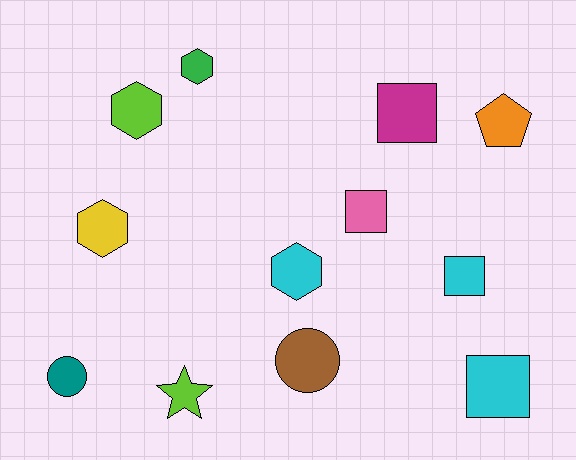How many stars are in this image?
There is 1 star.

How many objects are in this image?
There are 12 objects.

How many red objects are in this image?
There are no red objects.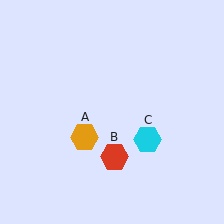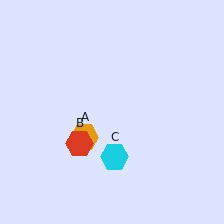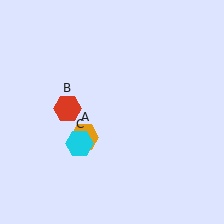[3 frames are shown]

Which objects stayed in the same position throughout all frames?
Orange hexagon (object A) remained stationary.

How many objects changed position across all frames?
2 objects changed position: red hexagon (object B), cyan hexagon (object C).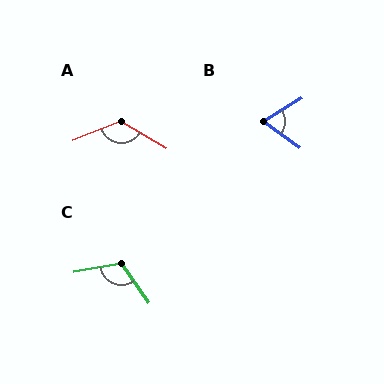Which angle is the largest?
A, at approximately 128 degrees.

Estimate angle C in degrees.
Approximately 115 degrees.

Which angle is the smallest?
B, at approximately 66 degrees.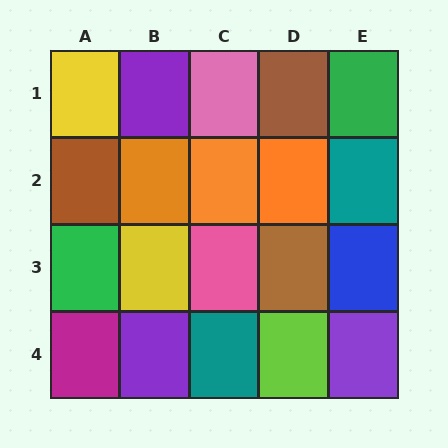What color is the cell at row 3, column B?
Yellow.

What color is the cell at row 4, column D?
Lime.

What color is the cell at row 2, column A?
Brown.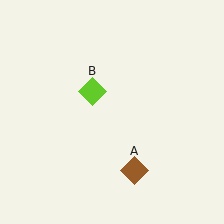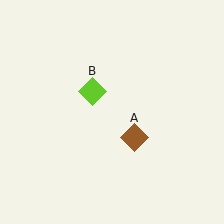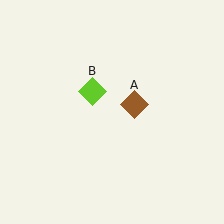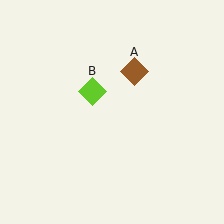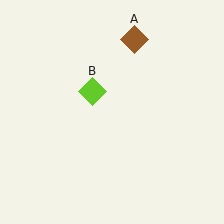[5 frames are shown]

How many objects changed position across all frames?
1 object changed position: brown diamond (object A).